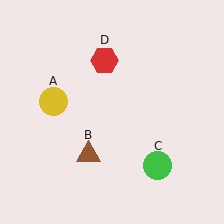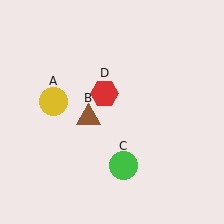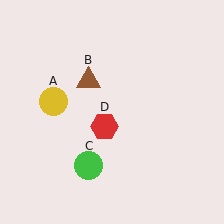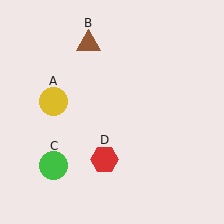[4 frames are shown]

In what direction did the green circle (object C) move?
The green circle (object C) moved left.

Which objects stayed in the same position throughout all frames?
Yellow circle (object A) remained stationary.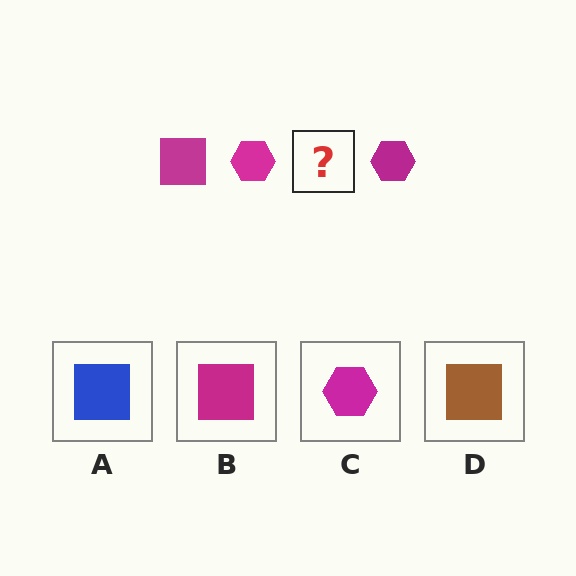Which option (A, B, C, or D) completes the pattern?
B.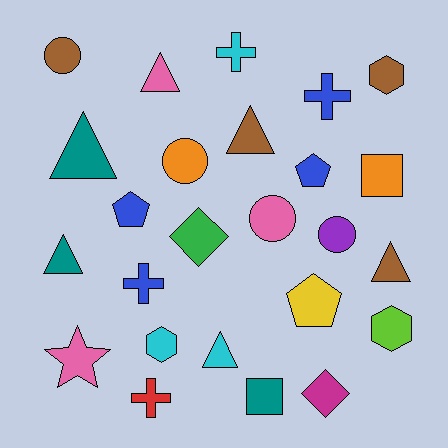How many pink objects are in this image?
There are 3 pink objects.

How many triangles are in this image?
There are 6 triangles.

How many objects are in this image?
There are 25 objects.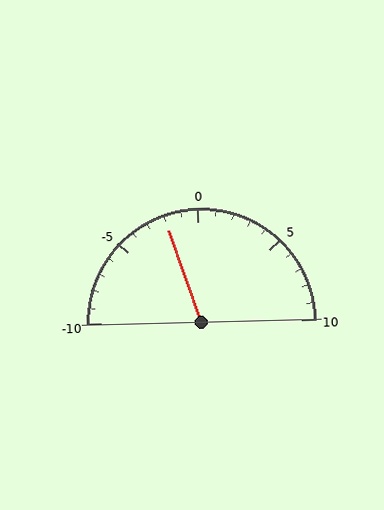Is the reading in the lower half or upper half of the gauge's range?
The reading is in the lower half of the range (-10 to 10).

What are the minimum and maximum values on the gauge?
The gauge ranges from -10 to 10.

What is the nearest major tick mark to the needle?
The nearest major tick mark is 0.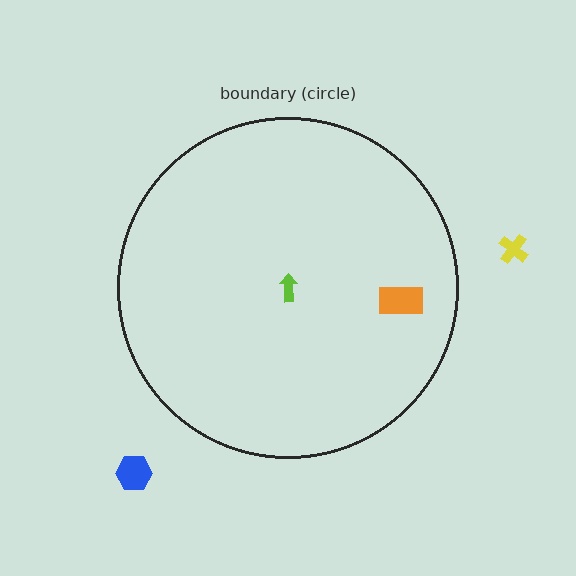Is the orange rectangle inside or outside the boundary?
Inside.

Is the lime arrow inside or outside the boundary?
Inside.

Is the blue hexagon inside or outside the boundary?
Outside.